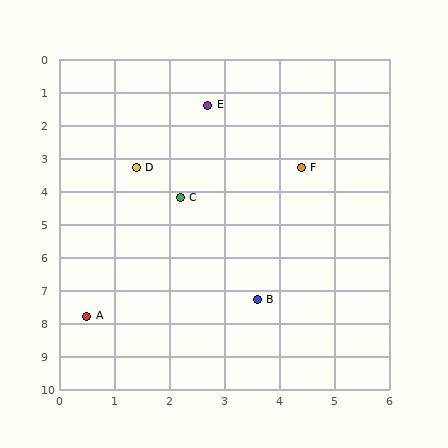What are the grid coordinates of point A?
Point A is at approximately (0.5, 7.8).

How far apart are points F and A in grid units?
Points F and A are about 6.0 grid units apart.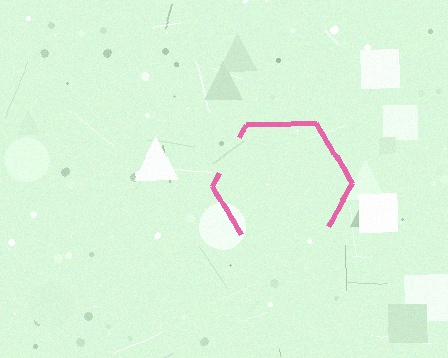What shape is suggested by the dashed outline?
The dashed outline suggests a hexagon.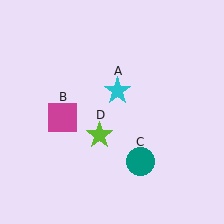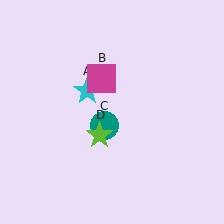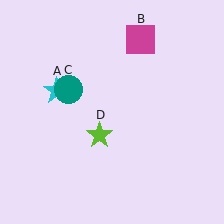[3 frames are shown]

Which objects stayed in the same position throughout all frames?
Lime star (object D) remained stationary.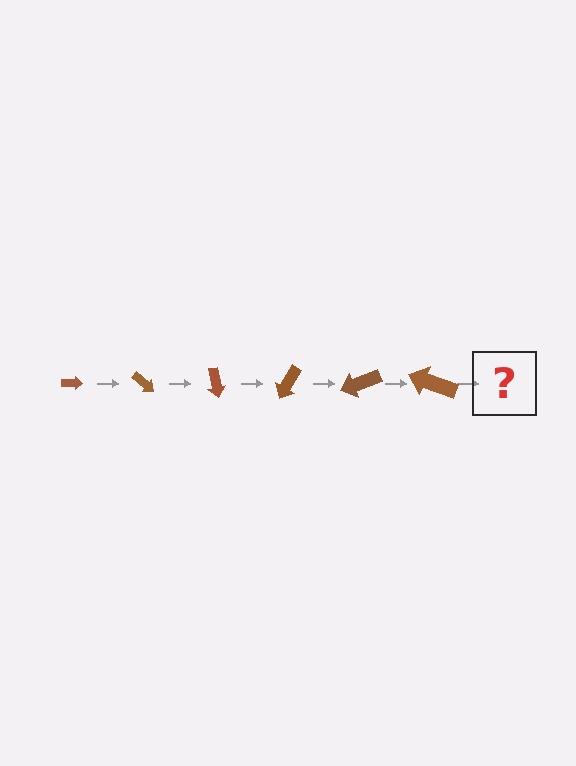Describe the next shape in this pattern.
It should be an arrow, larger than the previous one and rotated 240 degrees from the start.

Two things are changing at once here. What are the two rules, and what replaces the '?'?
The two rules are that the arrow grows larger each step and it rotates 40 degrees each step. The '?' should be an arrow, larger than the previous one and rotated 240 degrees from the start.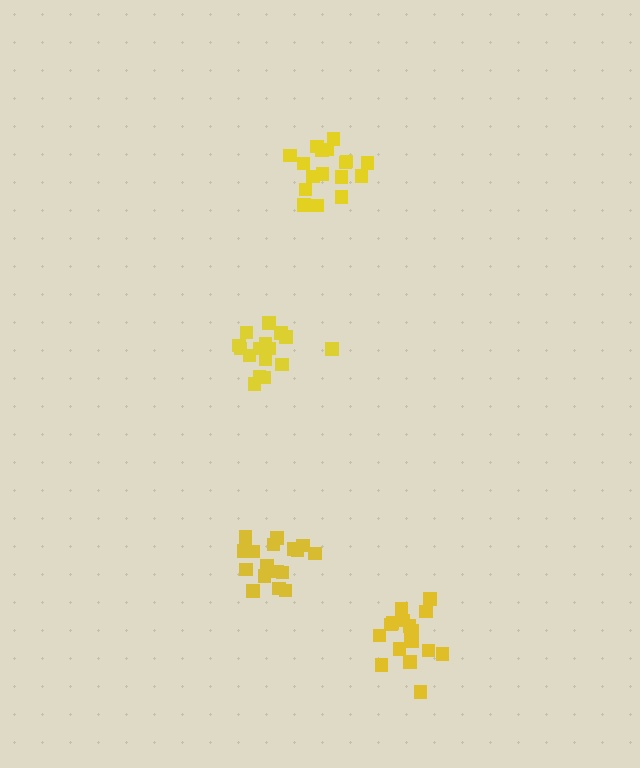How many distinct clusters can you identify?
There are 4 distinct clusters.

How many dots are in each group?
Group 1: 17 dots, Group 2: 16 dots, Group 3: 17 dots, Group 4: 18 dots (68 total).